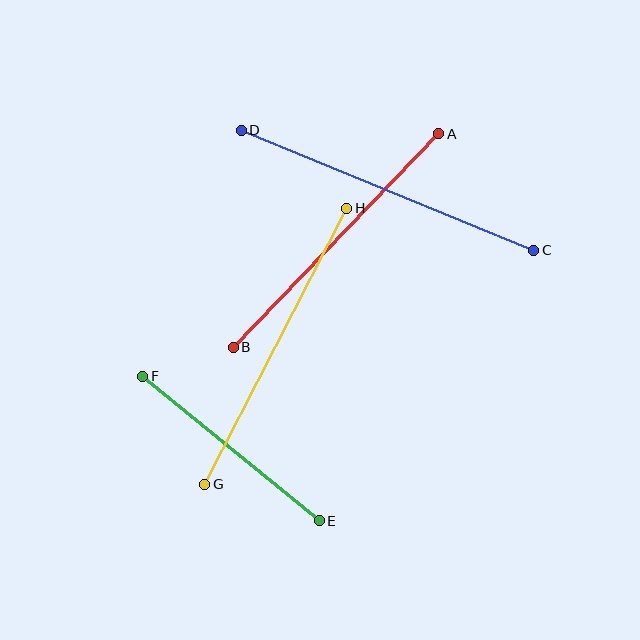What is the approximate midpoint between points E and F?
The midpoint is at approximately (231, 449) pixels.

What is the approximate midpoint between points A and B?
The midpoint is at approximately (336, 241) pixels.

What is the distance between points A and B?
The distance is approximately 296 pixels.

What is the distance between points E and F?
The distance is approximately 228 pixels.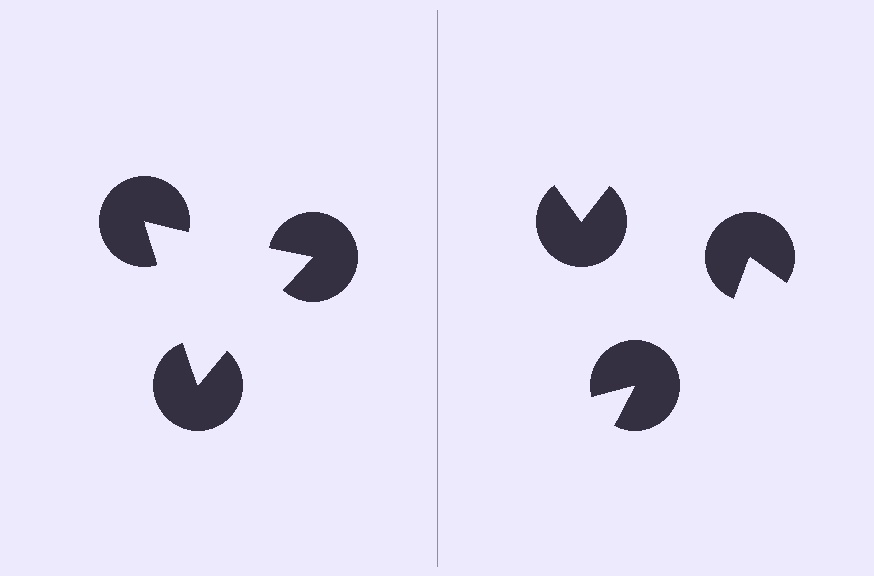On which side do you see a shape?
An illusory triangle appears on the left side. On the right side the wedge cuts are rotated, so no coherent shape forms.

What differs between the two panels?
The pac-man discs are positioned identically on both sides; only the wedge orientations differ. On the left they align to a triangle; on the right they are misaligned.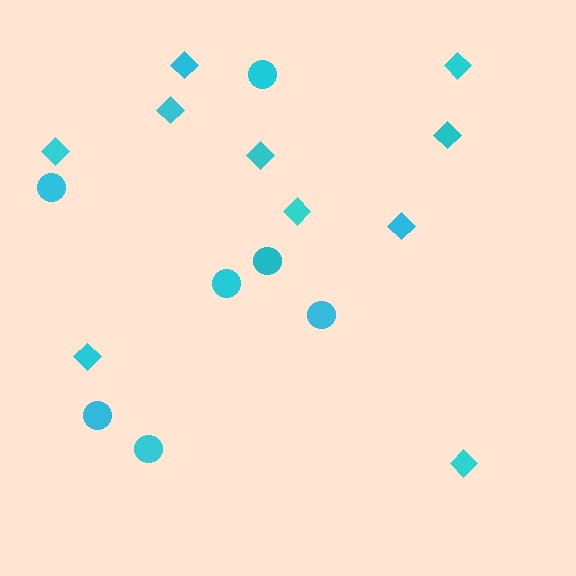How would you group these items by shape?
There are 2 groups: one group of diamonds (10) and one group of circles (7).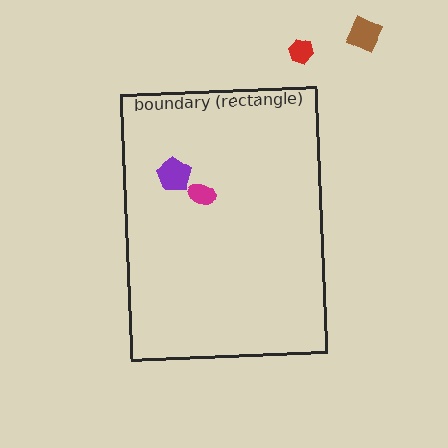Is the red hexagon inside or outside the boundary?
Outside.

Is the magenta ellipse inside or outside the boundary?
Inside.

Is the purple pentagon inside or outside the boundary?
Inside.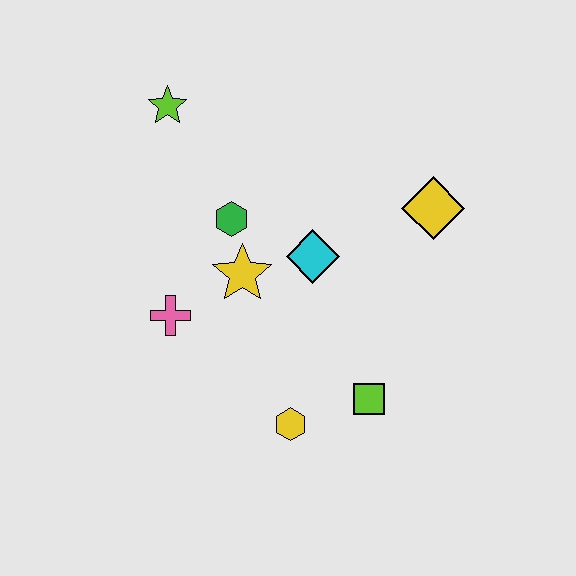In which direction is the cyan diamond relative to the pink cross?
The cyan diamond is to the right of the pink cross.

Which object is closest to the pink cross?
The yellow star is closest to the pink cross.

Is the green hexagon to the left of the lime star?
No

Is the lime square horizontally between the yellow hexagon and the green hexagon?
No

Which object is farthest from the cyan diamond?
The lime star is farthest from the cyan diamond.